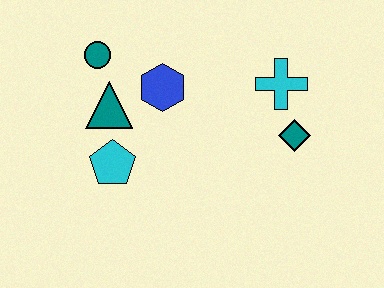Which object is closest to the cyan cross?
The teal diamond is closest to the cyan cross.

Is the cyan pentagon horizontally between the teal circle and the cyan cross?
Yes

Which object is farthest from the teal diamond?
The teal circle is farthest from the teal diamond.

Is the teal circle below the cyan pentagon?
No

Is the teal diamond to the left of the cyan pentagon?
No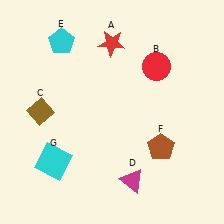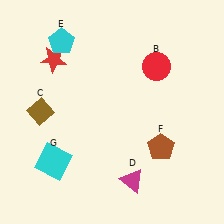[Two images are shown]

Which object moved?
The red star (A) moved left.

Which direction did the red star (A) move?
The red star (A) moved left.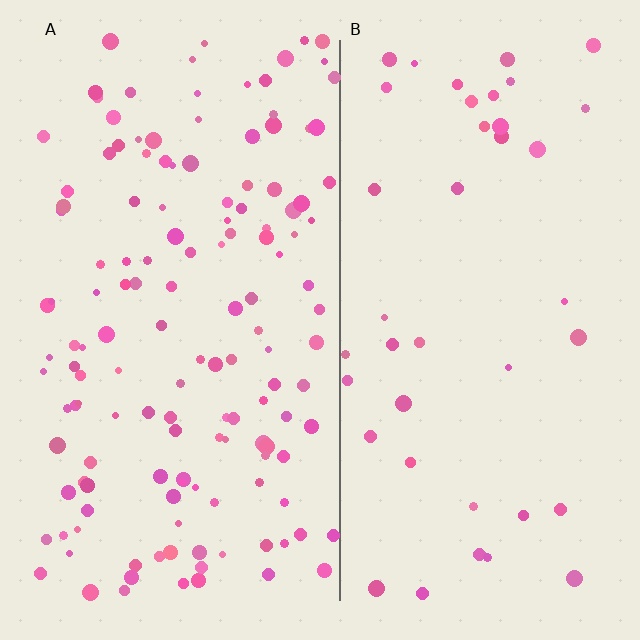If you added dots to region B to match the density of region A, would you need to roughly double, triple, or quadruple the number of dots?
Approximately triple.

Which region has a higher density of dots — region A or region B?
A (the left).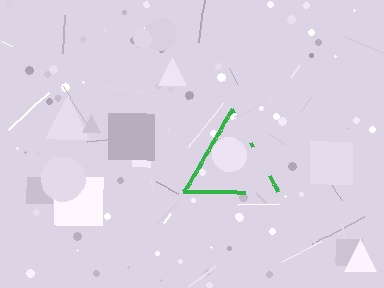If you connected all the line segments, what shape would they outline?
They would outline a triangle.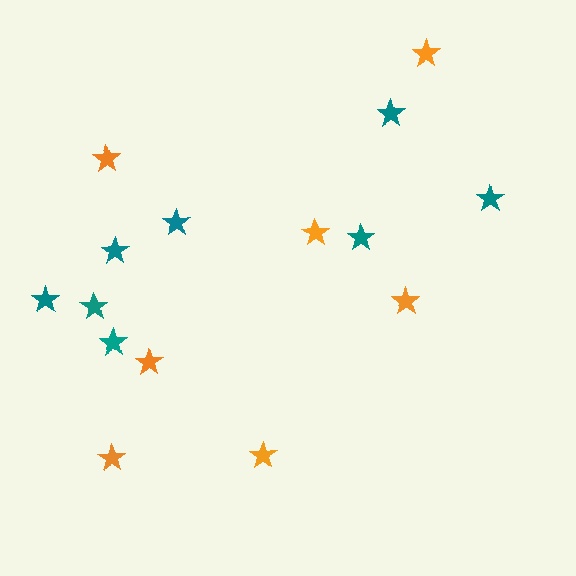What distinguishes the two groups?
There are 2 groups: one group of orange stars (7) and one group of teal stars (8).